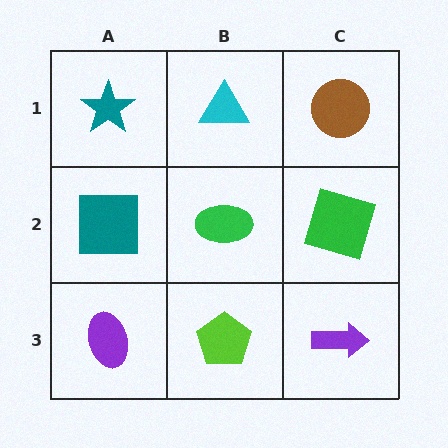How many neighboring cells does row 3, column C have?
2.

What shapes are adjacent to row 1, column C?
A green square (row 2, column C), a cyan triangle (row 1, column B).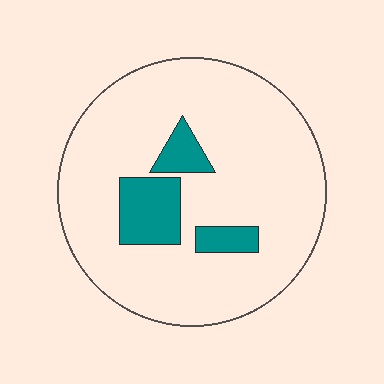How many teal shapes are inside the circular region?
3.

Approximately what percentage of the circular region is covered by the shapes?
Approximately 15%.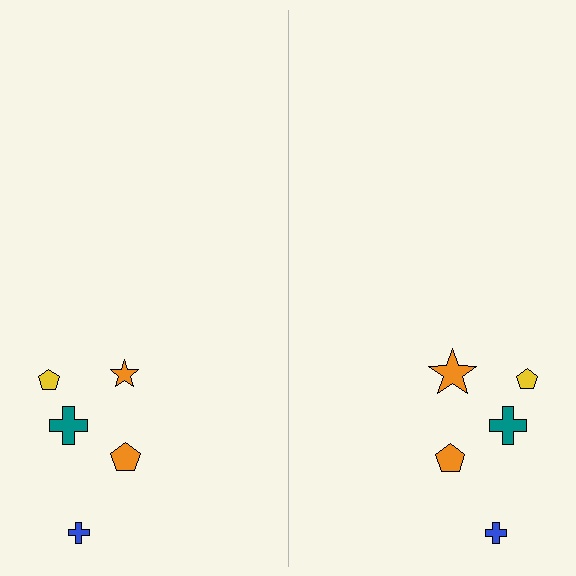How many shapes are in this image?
There are 10 shapes in this image.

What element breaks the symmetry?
The orange star on the right side has a different size than its mirror counterpart.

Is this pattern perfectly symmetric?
No, the pattern is not perfectly symmetric. The orange star on the right side has a different size than its mirror counterpart.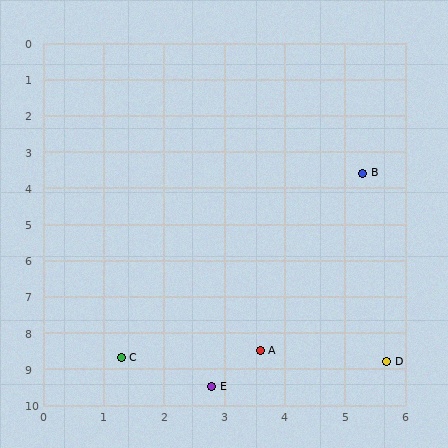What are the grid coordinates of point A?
Point A is at approximately (3.6, 8.5).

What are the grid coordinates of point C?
Point C is at approximately (1.3, 8.7).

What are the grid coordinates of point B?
Point B is at approximately (5.3, 3.6).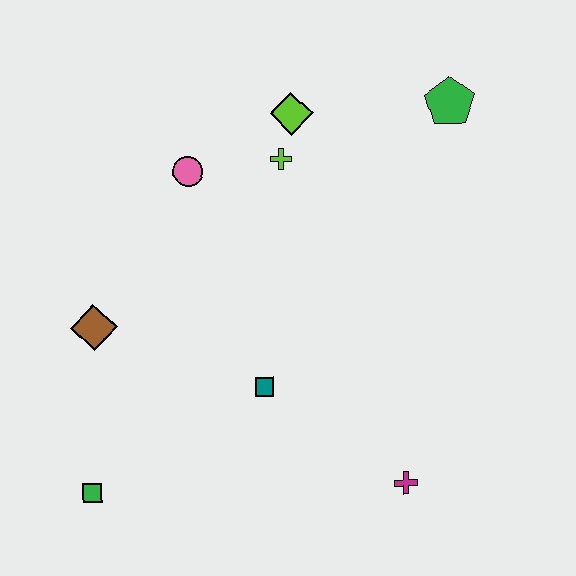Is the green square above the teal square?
No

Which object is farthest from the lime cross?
The green square is farthest from the lime cross.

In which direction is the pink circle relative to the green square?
The pink circle is above the green square.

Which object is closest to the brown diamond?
The green square is closest to the brown diamond.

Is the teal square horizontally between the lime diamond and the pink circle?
Yes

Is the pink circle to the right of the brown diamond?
Yes